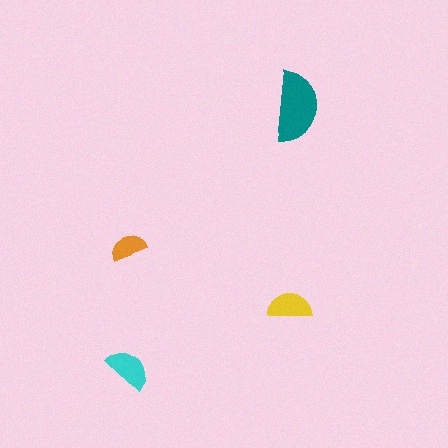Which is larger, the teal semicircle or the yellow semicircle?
The teal one.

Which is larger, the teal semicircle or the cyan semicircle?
The teal one.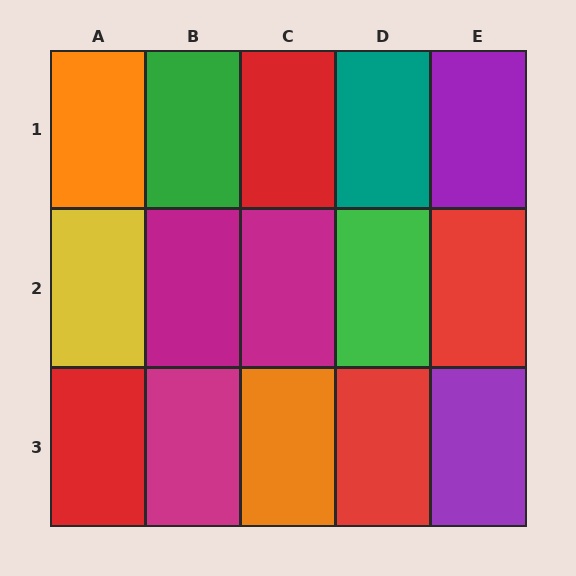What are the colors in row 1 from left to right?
Orange, green, red, teal, purple.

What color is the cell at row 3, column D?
Red.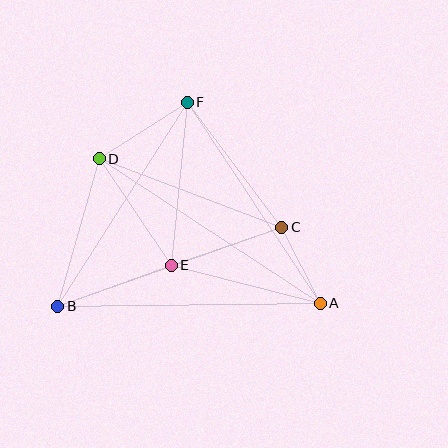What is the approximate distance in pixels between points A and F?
The distance between A and F is approximately 241 pixels.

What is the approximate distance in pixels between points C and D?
The distance between C and D is approximately 195 pixels.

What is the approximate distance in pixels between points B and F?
The distance between B and F is approximately 241 pixels.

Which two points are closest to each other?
Points A and C are closest to each other.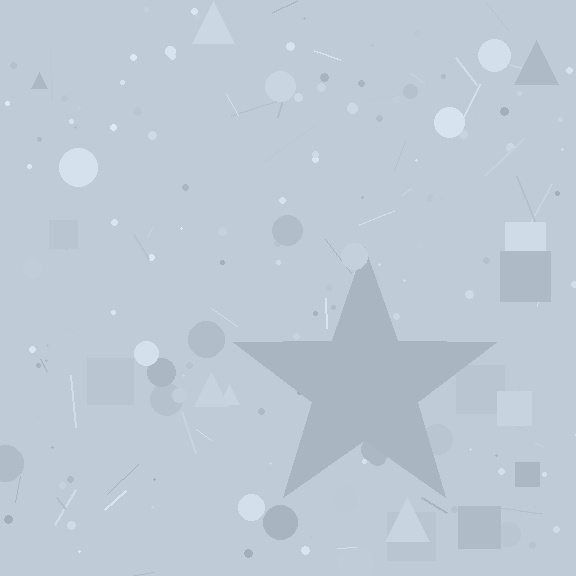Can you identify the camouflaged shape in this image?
The camouflaged shape is a star.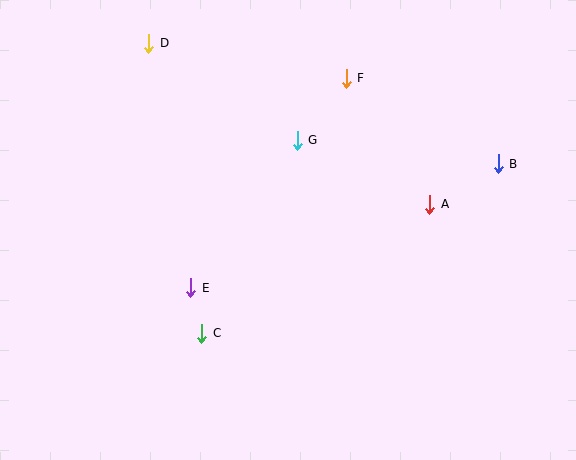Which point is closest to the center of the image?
Point G at (297, 140) is closest to the center.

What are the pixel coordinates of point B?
Point B is at (498, 164).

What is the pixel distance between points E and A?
The distance between E and A is 253 pixels.